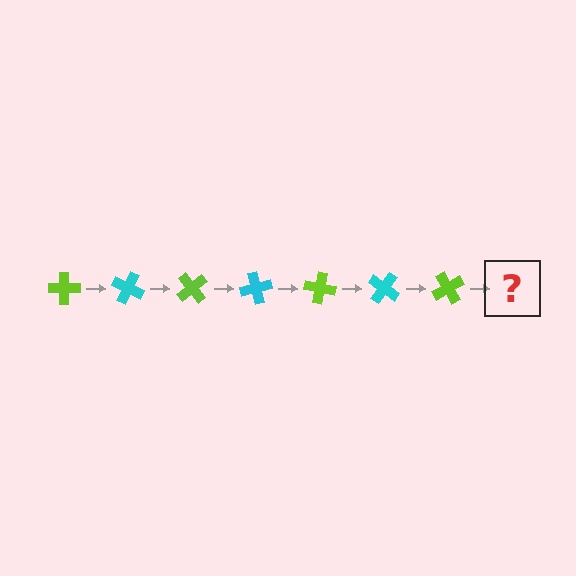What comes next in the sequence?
The next element should be a cyan cross, rotated 175 degrees from the start.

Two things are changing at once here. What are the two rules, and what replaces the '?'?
The two rules are that it rotates 25 degrees each step and the color cycles through lime and cyan. The '?' should be a cyan cross, rotated 175 degrees from the start.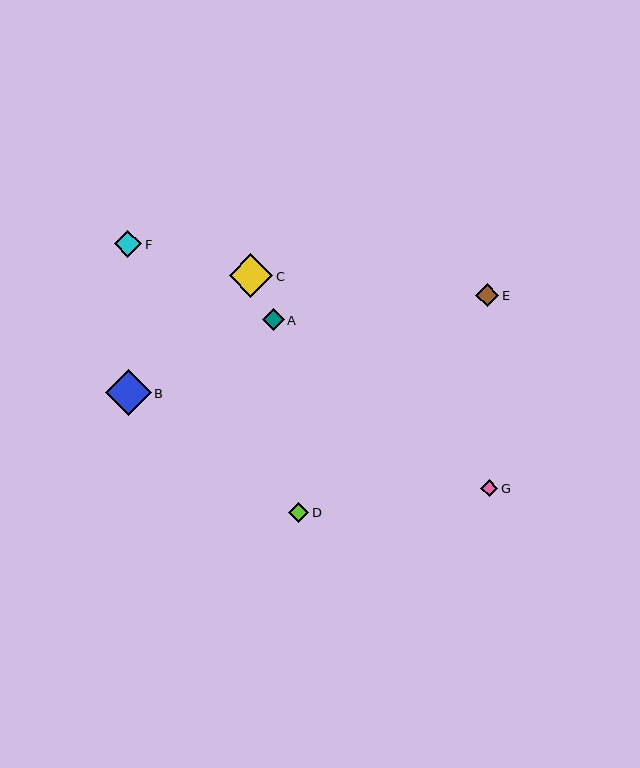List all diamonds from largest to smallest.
From largest to smallest: B, C, F, E, A, D, G.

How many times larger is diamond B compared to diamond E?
Diamond B is approximately 2.0 times the size of diamond E.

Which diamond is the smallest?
Diamond G is the smallest with a size of approximately 17 pixels.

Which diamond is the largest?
Diamond B is the largest with a size of approximately 46 pixels.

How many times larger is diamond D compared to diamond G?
Diamond D is approximately 1.2 times the size of diamond G.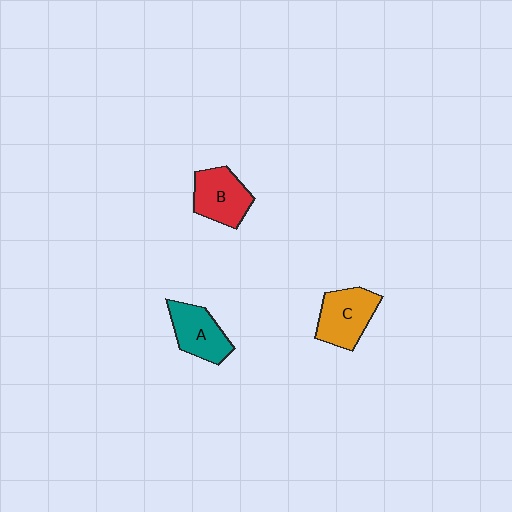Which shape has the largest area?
Shape C (orange).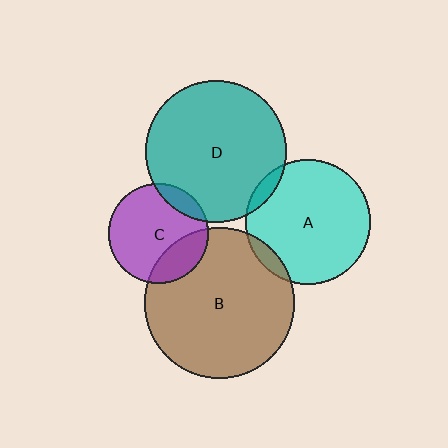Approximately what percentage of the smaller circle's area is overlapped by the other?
Approximately 25%.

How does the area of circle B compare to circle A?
Approximately 1.4 times.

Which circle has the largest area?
Circle B (brown).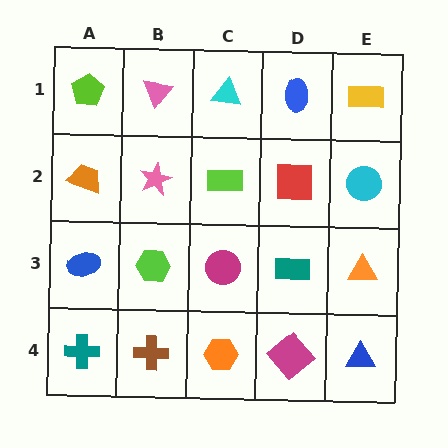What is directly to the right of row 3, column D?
An orange triangle.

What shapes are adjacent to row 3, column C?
A lime rectangle (row 2, column C), an orange hexagon (row 4, column C), a lime hexagon (row 3, column B), a teal rectangle (row 3, column D).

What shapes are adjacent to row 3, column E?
A cyan circle (row 2, column E), a blue triangle (row 4, column E), a teal rectangle (row 3, column D).